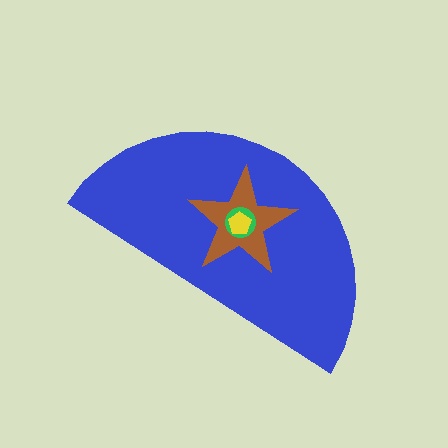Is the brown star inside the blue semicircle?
Yes.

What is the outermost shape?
The blue semicircle.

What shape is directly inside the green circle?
The yellow pentagon.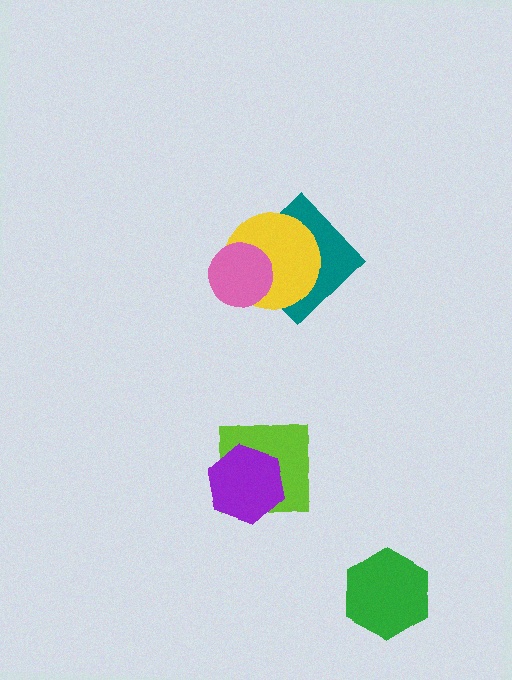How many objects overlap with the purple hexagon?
1 object overlaps with the purple hexagon.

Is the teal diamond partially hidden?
Yes, it is partially covered by another shape.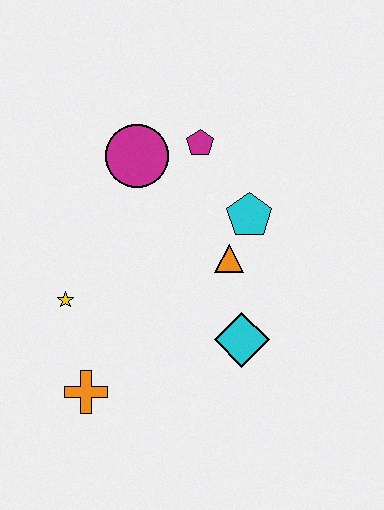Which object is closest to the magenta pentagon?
The magenta circle is closest to the magenta pentagon.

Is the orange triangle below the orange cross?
No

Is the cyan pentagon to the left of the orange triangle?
No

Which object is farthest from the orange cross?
The magenta pentagon is farthest from the orange cross.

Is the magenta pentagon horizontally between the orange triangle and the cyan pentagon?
No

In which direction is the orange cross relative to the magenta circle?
The orange cross is below the magenta circle.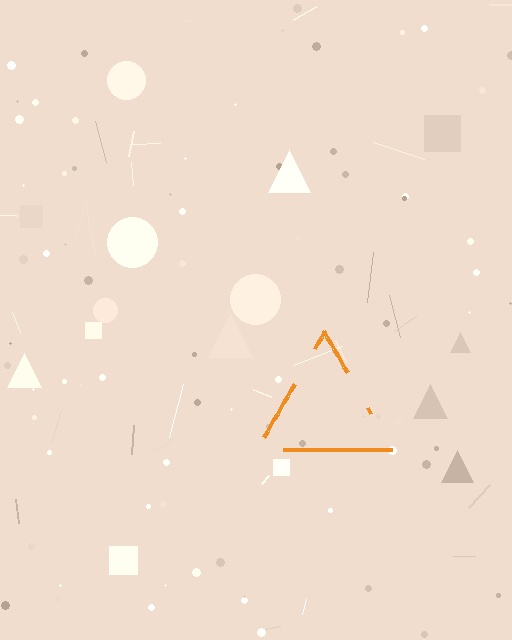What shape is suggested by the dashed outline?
The dashed outline suggests a triangle.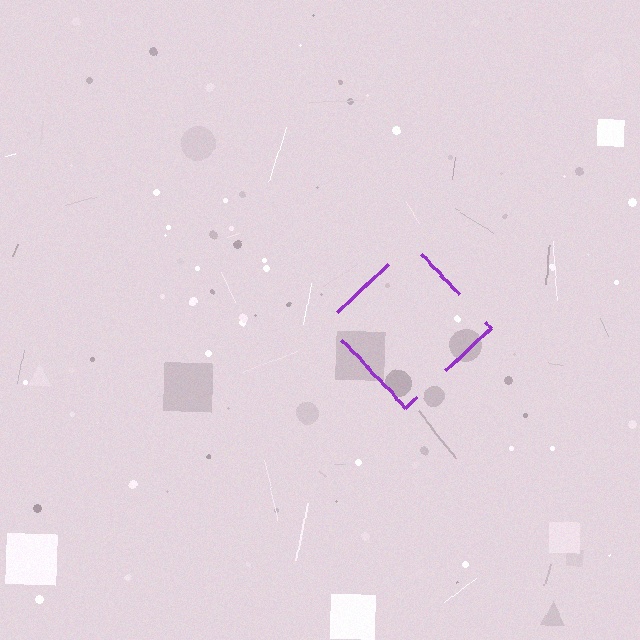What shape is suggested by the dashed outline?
The dashed outline suggests a diamond.